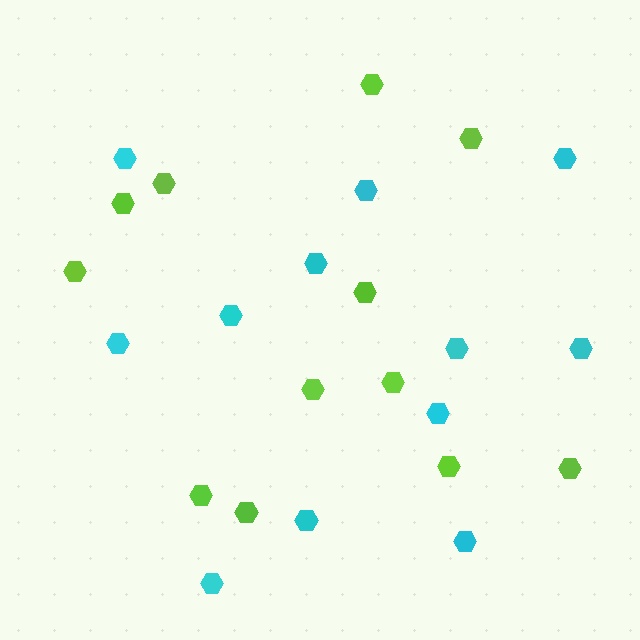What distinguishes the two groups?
There are 2 groups: one group of cyan hexagons (12) and one group of lime hexagons (12).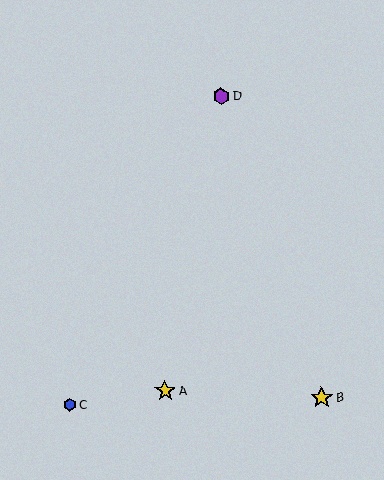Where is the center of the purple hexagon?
The center of the purple hexagon is at (221, 96).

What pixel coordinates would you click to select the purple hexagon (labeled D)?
Click at (221, 96) to select the purple hexagon D.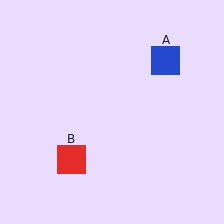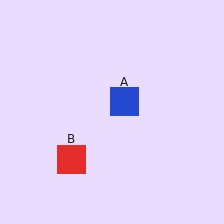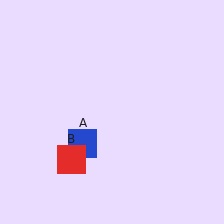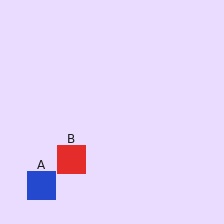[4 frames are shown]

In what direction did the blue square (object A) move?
The blue square (object A) moved down and to the left.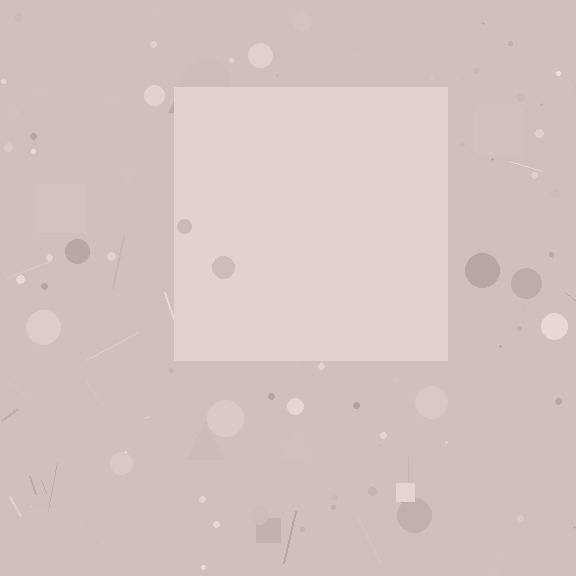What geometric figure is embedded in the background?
A square is embedded in the background.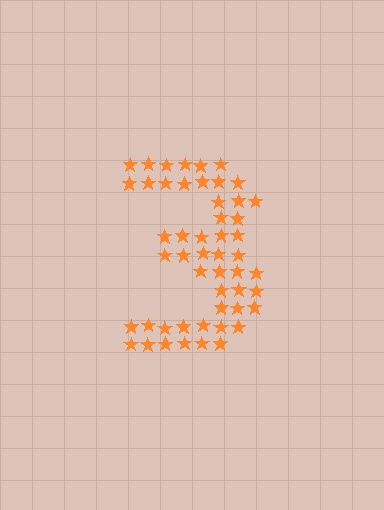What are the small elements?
The small elements are stars.